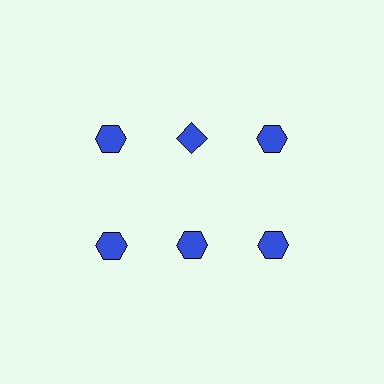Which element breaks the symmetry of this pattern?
The blue diamond in the top row, second from left column breaks the symmetry. All other shapes are blue hexagons.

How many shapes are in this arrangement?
There are 6 shapes arranged in a grid pattern.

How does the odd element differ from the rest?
It has a different shape: diamond instead of hexagon.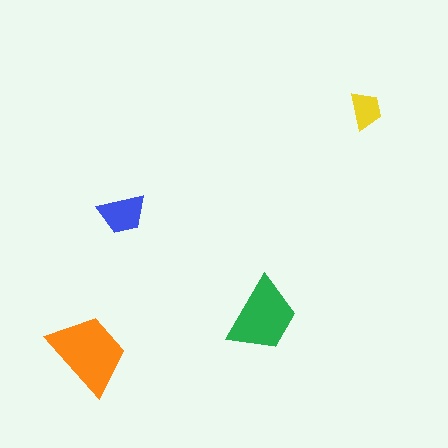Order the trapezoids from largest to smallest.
the orange one, the green one, the blue one, the yellow one.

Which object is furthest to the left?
The orange trapezoid is leftmost.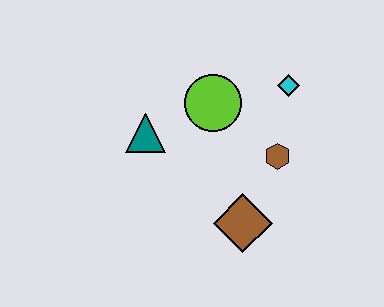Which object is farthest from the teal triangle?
The cyan diamond is farthest from the teal triangle.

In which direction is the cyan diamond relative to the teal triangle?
The cyan diamond is to the right of the teal triangle.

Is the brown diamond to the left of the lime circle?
No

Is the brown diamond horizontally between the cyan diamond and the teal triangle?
Yes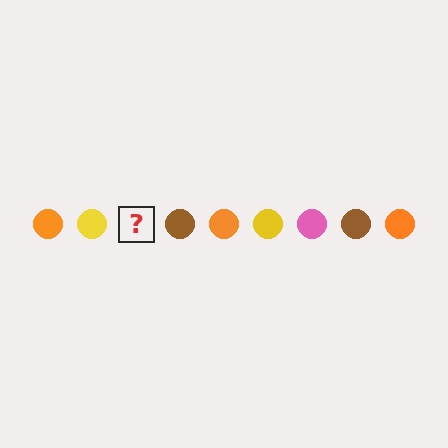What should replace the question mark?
The question mark should be replaced with a pink circle.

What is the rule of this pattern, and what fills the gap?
The rule is that the pattern cycles through orange, yellow, pink, brown circles. The gap should be filled with a pink circle.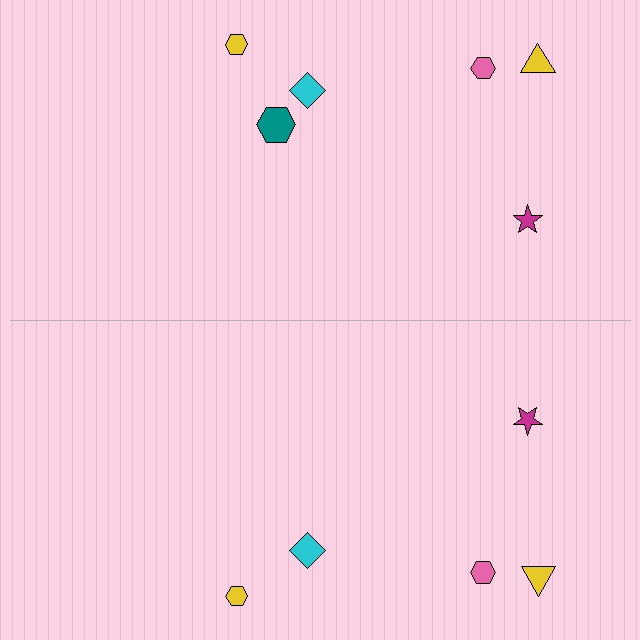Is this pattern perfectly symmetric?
No, the pattern is not perfectly symmetric. A teal hexagon is missing from the bottom side.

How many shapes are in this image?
There are 11 shapes in this image.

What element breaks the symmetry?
A teal hexagon is missing from the bottom side.